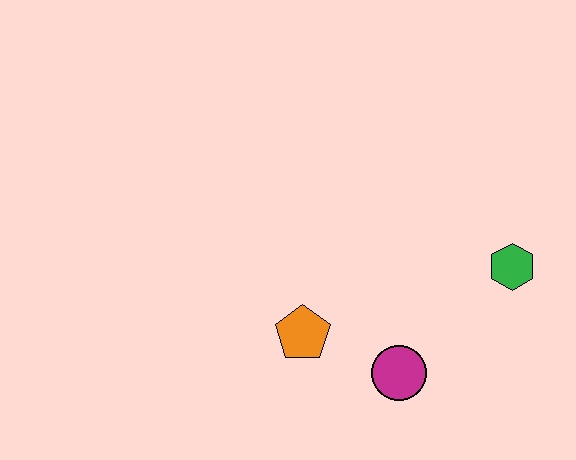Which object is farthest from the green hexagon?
The orange pentagon is farthest from the green hexagon.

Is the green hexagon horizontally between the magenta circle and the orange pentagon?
No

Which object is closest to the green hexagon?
The magenta circle is closest to the green hexagon.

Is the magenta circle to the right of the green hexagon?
No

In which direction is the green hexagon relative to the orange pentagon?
The green hexagon is to the right of the orange pentagon.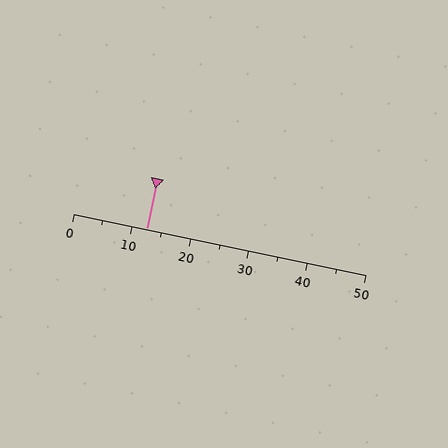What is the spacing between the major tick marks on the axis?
The major ticks are spaced 10 apart.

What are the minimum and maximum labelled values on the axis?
The axis runs from 0 to 50.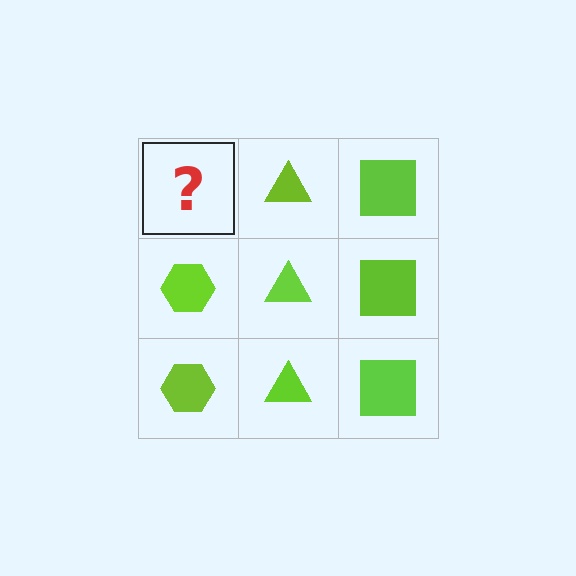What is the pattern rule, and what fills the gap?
The rule is that each column has a consistent shape. The gap should be filled with a lime hexagon.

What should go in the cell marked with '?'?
The missing cell should contain a lime hexagon.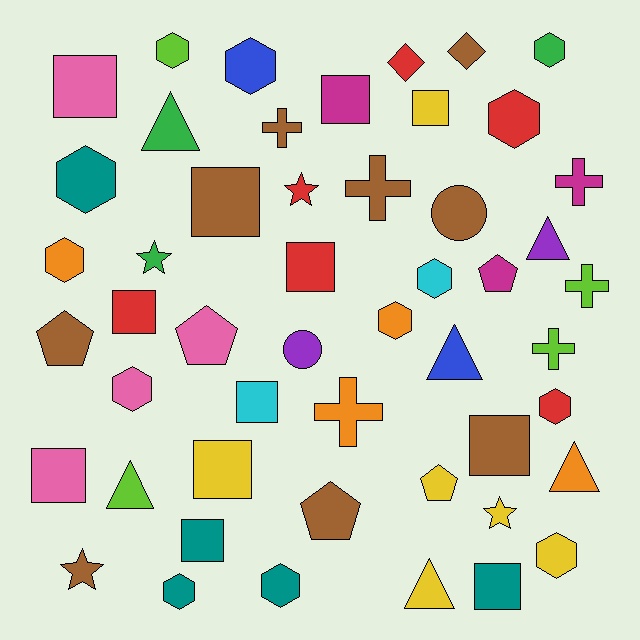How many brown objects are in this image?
There are 9 brown objects.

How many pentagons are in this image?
There are 5 pentagons.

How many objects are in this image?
There are 50 objects.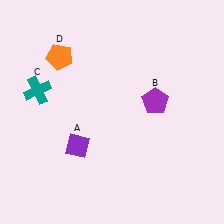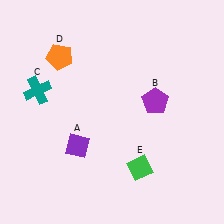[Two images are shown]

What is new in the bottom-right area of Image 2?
A green diamond (E) was added in the bottom-right area of Image 2.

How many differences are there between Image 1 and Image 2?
There is 1 difference between the two images.